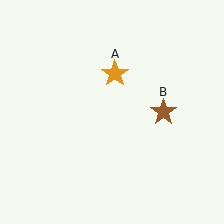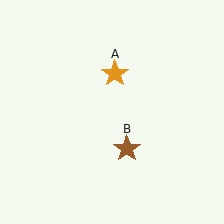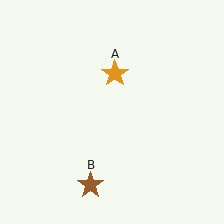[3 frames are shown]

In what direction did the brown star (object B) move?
The brown star (object B) moved down and to the left.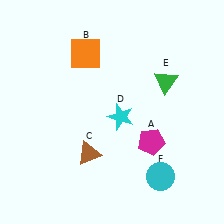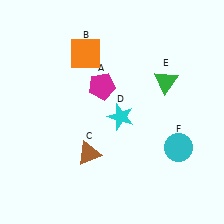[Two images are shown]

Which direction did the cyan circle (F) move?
The cyan circle (F) moved up.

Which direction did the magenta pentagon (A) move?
The magenta pentagon (A) moved up.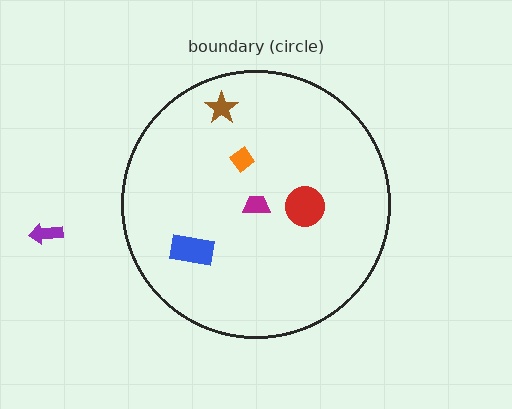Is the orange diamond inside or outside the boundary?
Inside.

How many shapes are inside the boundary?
5 inside, 1 outside.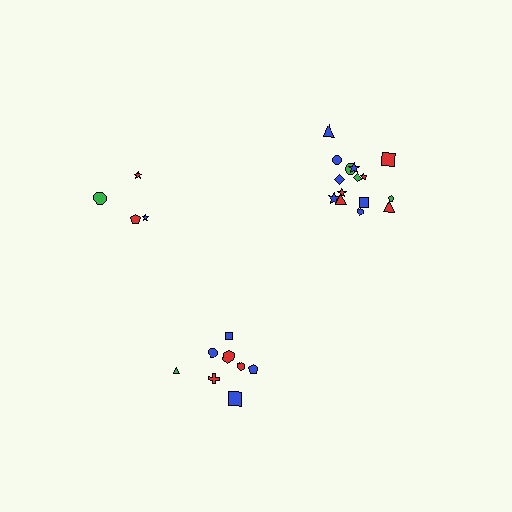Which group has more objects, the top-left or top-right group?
The top-right group.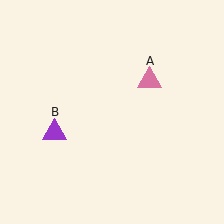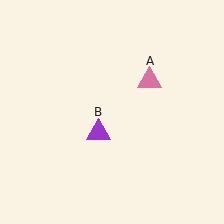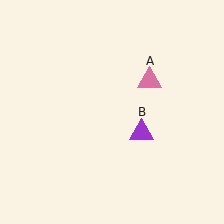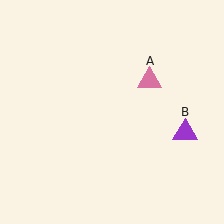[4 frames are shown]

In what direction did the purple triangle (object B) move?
The purple triangle (object B) moved right.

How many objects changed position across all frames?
1 object changed position: purple triangle (object B).